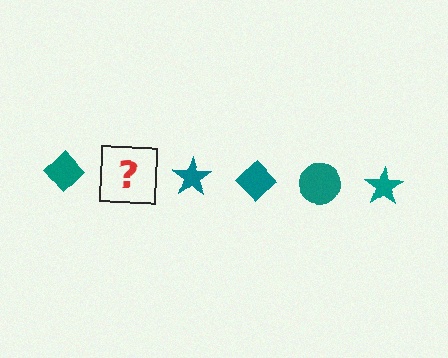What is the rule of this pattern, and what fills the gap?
The rule is that the pattern cycles through diamond, circle, star shapes in teal. The gap should be filled with a teal circle.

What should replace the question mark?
The question mark should be replaced with a teal circle.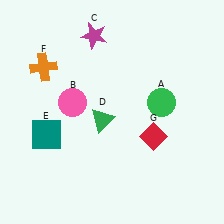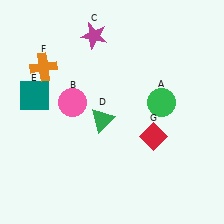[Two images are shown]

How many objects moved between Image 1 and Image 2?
1 object moved between the two images.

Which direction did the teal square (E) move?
The teal square (E) moved up.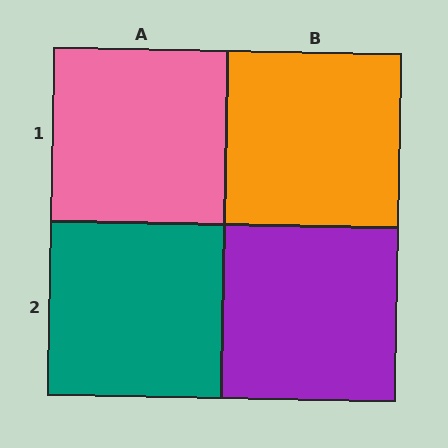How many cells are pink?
1 cell is pink.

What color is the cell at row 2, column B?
Purple.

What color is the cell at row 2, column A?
Teal.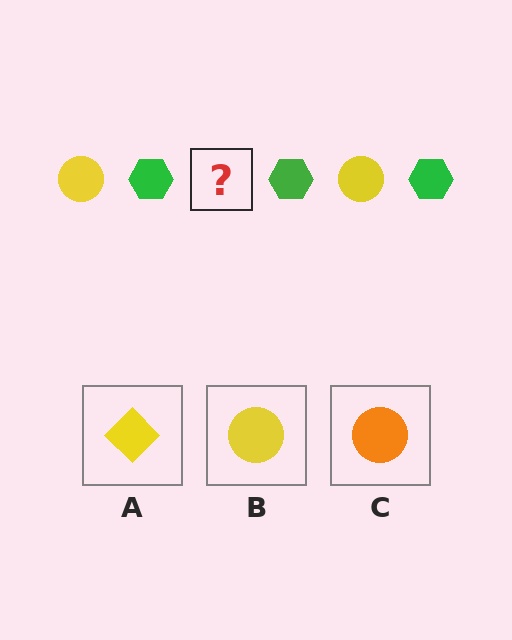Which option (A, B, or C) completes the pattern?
B.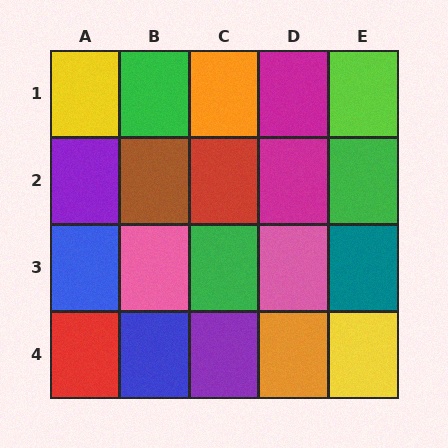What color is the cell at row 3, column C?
Green.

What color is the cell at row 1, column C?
Orange.